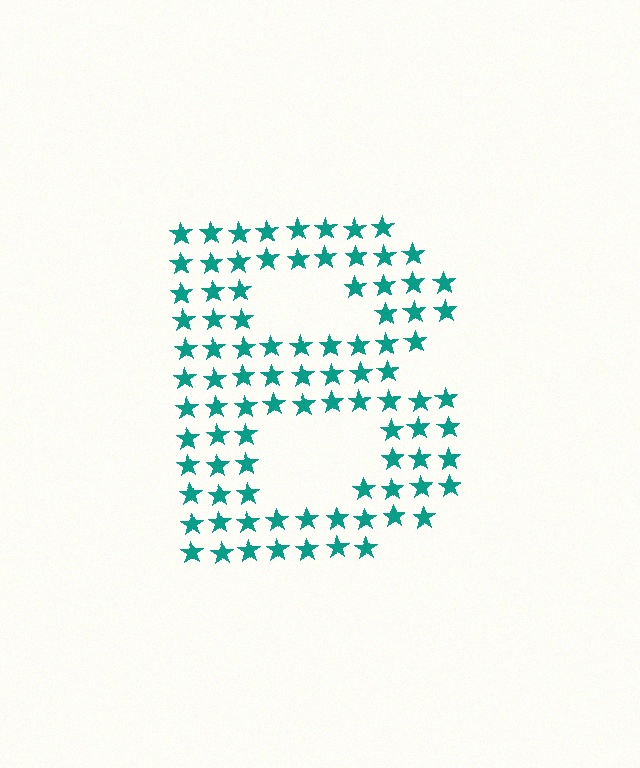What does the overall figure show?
The overall figure shows the letter B.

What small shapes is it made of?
It is made of small stars.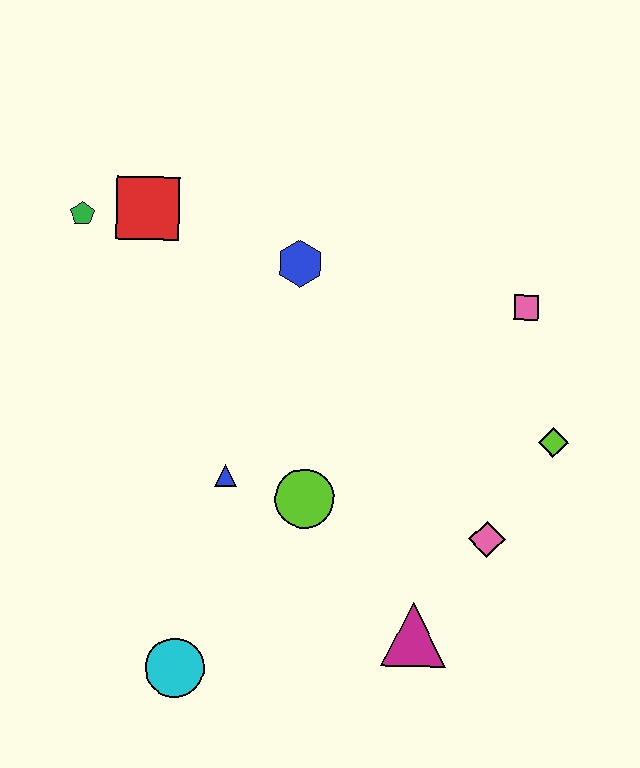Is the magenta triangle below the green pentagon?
Yes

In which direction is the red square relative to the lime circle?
The red square is above the lime circle.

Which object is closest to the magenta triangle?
The pink diamond is closest to the magenta triangle.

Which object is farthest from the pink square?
The cyan circle is farthest from the pink square.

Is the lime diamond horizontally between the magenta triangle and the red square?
No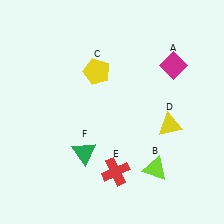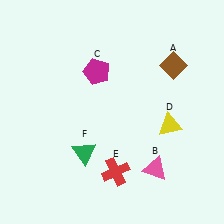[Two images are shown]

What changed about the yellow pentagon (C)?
In Image 1, C is yellow. In Image 2, it changed to magenta.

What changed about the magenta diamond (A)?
In Image 1, A is magenta. In Image 2, it changed to brown.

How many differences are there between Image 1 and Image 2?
There are 3 differences between the two images.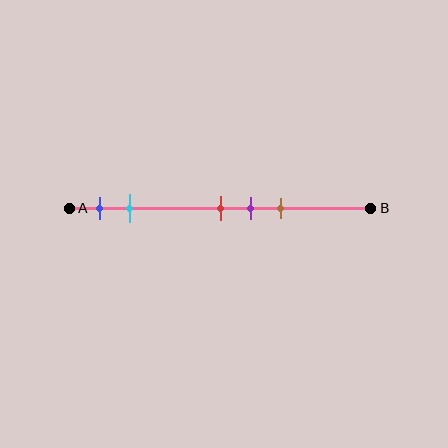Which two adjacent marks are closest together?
The red and purple marks are the closest adjacent pair.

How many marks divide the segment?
There are 5 marks dividing the segment.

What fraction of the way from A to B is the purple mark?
The purple mark is approximately 60% (0.6) of the way from A to B.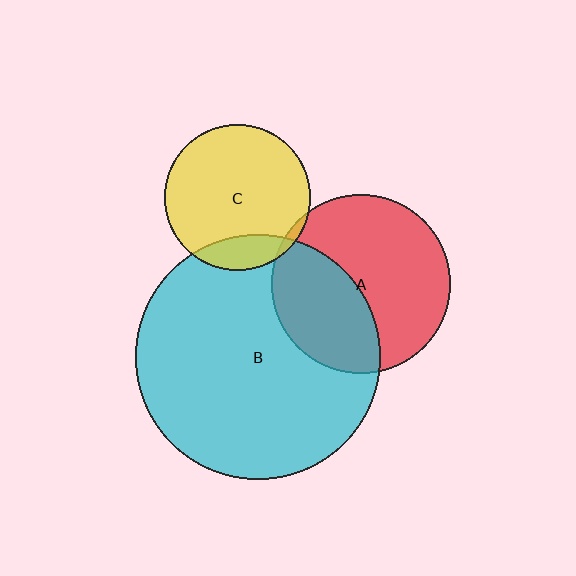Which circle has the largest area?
Circle B (cyan).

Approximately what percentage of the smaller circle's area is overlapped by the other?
Approximately 15%.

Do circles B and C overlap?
Yes.